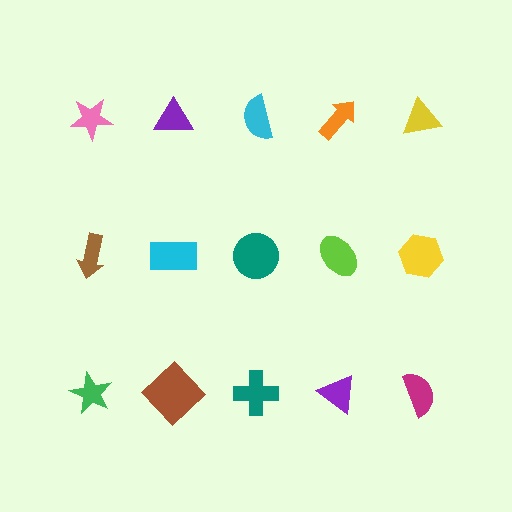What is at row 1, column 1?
A pink star.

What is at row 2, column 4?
A lime ellipse.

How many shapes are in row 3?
5 shapes.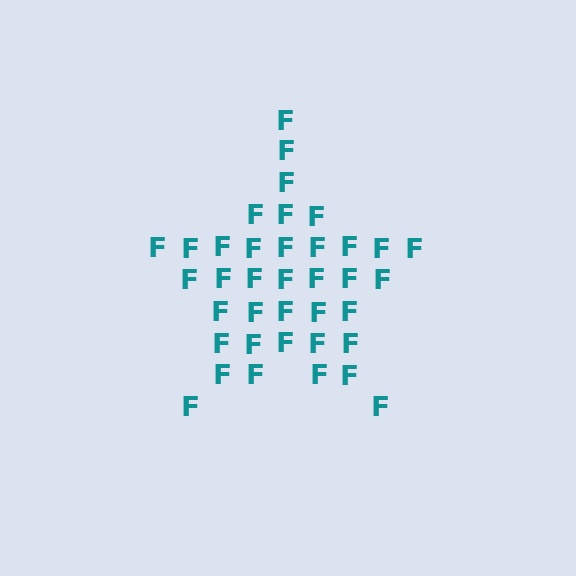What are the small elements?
The small elements are letter F's.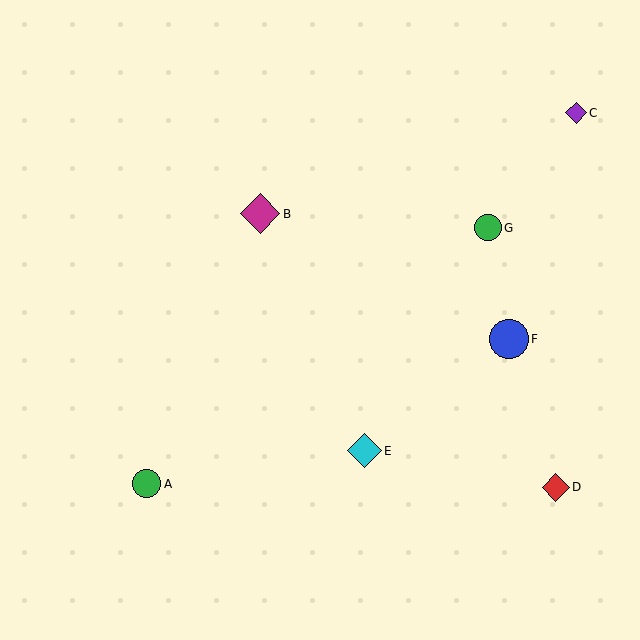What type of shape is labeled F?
Shape F is a blue circle.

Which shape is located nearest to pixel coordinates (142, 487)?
The green circle (labeled A) at (147, 484) is nearest to that location.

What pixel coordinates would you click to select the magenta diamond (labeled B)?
Click at (260, 214) to select the magenta diamond B.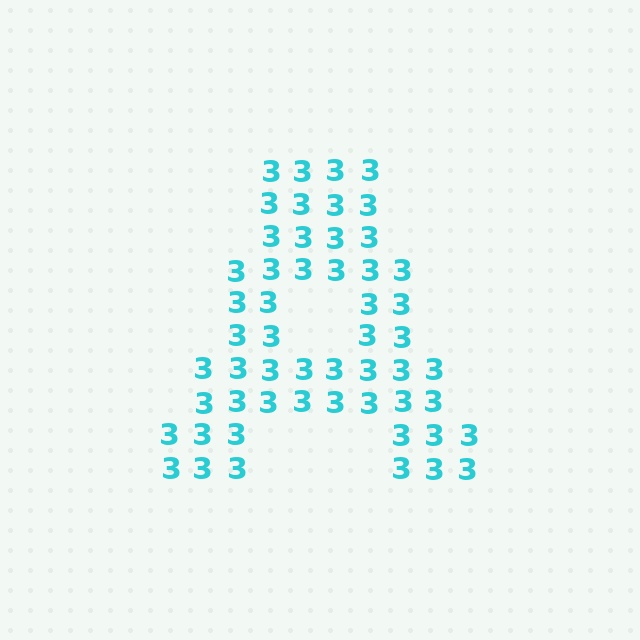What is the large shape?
The large shape is the letter A.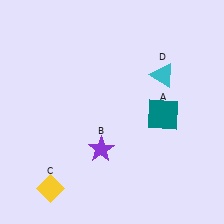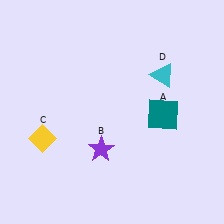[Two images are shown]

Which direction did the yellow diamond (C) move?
The yellow diamond (C) moved up.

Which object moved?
The yellow diamond (C) moved up.